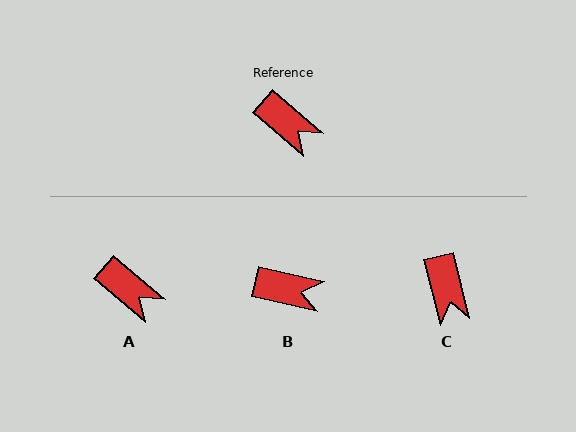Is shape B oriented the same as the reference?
No, it is off by about 27 degrees.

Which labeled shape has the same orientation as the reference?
A.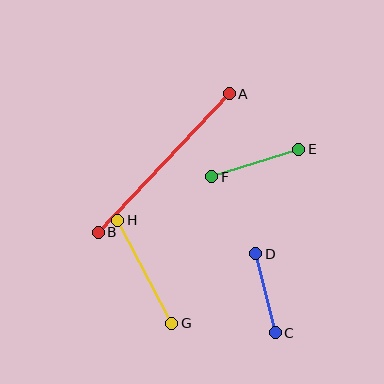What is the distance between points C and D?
The distance is approximately 81 pixels.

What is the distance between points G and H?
The distance is approximately 117 pixels.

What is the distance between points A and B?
The distance is approximately 191 pixels.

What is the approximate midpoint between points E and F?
The midpoint is at approximately (255, 163) pixels.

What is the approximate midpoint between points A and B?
The midpoint is at approximately (164, 163) pixels.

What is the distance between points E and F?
The distance is approximately 91 pixels.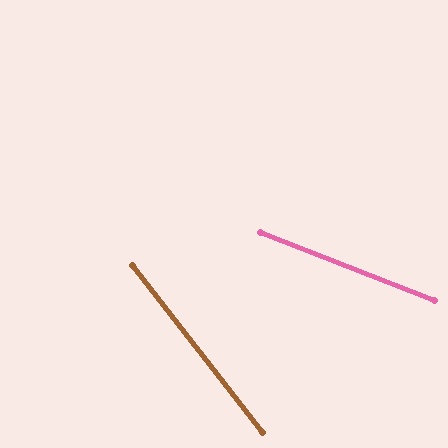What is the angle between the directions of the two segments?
Approximately 31 degrees.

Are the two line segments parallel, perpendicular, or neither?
Neither parallel nor perpendicular — they differ by about 31°.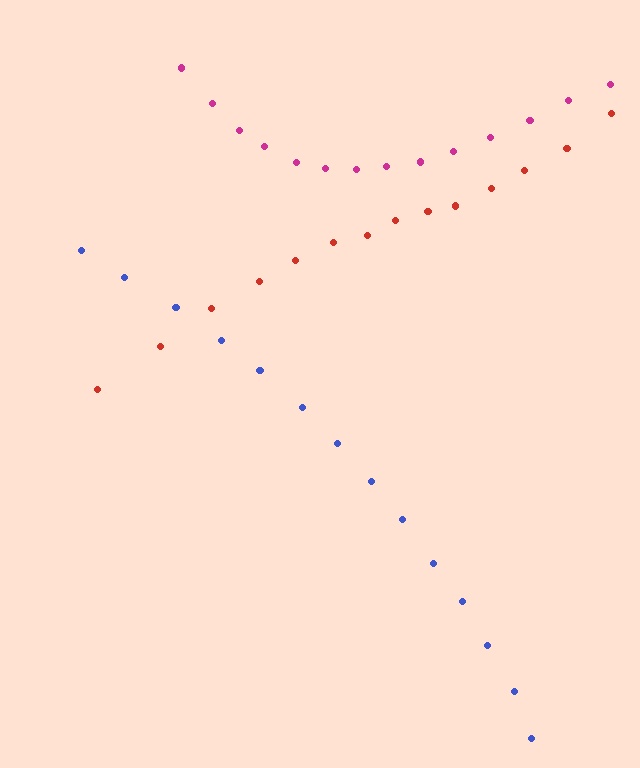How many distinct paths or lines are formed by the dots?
There are 3 distinct paths.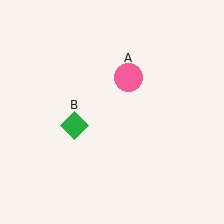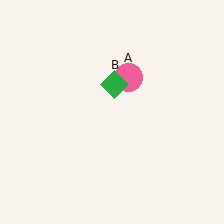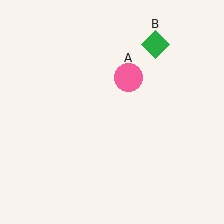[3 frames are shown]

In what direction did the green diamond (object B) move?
The green diamond (object B) moved up and to the right.